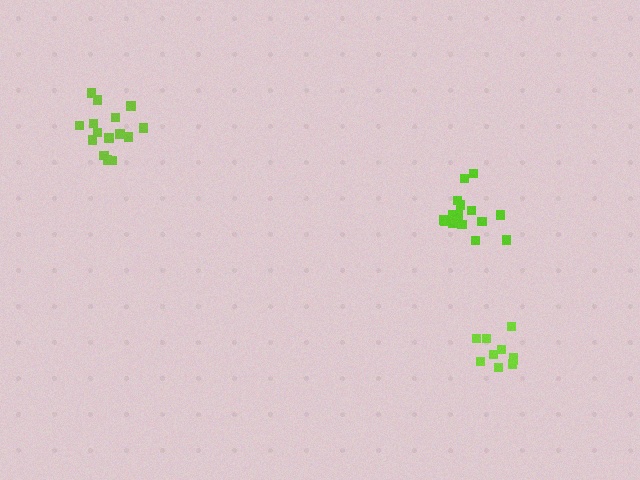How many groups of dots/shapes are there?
There are 3 groups.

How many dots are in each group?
Group 1: 15 dots, Group 2: 15 dots, Group 3: 10 dots (40 total).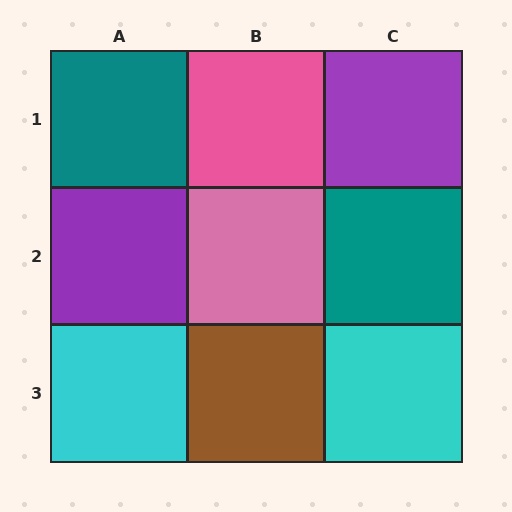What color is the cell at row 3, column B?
Brown.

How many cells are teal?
2 cells are teal.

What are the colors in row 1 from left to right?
Teal, pink, purple.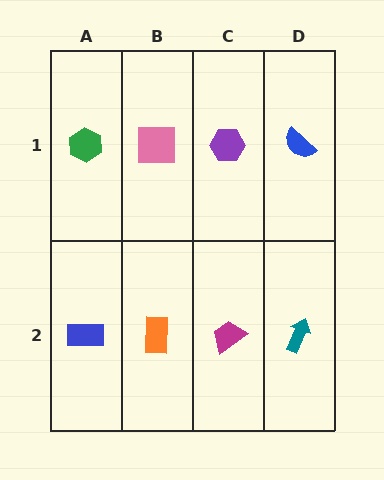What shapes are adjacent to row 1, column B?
An orange rectangle (row 2, column B), a green hexagon (row 1, column A), a purple hexagon (row 1, column C).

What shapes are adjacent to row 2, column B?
A pink square (row 1, column B), a blue rectangle (row 2, column A), a magenta trapezoid (row 2, column C).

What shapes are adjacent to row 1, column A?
A blue rectangle (row 2, column A), a pink square (row 1, column B).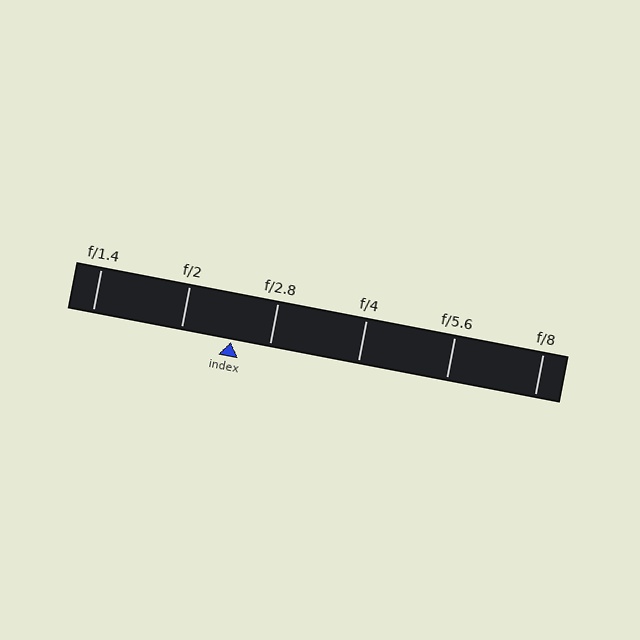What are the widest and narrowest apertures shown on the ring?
The widest aperture shown is f/1.4 and the narrowest is f/8.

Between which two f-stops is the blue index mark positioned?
The index mark is between f/2 and f/2.8.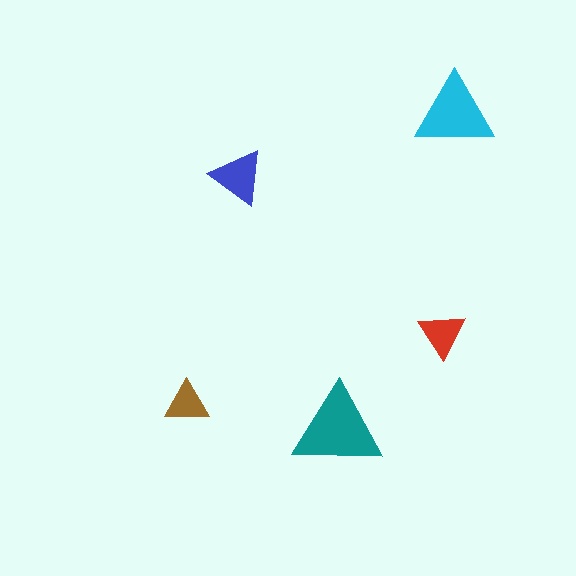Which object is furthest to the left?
The brown triangle is leftmost.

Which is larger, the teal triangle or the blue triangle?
The teal one.